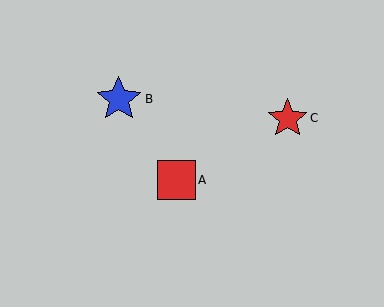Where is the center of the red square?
The center of the red square is at (176, 180).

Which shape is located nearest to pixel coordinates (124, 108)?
The blue star (labeled B) at (119, 99) is nearest to that location.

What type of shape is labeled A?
Shape A is a red square.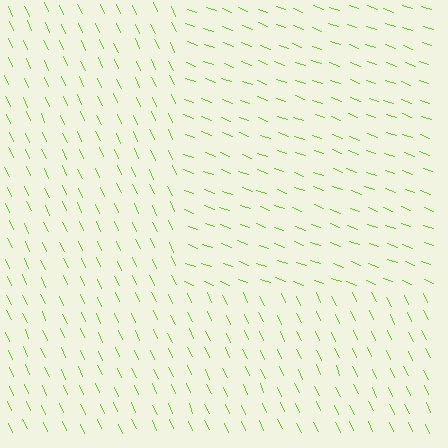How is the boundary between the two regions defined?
The boundary is defined purely by a change in line orientation (approximately 45 degrees difference). All lines are the same color and thickness.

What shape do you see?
I see a rectangle.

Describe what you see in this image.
The image is filled with small lime line segments. A rectangle region in the image has lines oriented differently from the surrounding lines, creating a visible texture boundary.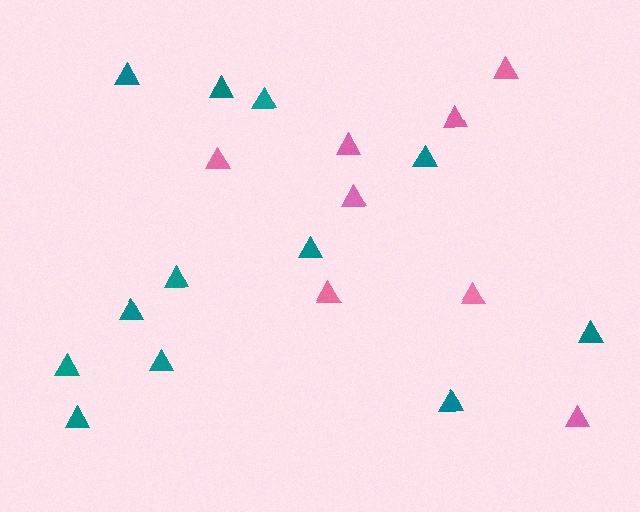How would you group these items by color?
There are 2 groups: one group of teal triangles (12) and one group of pink triangles (8).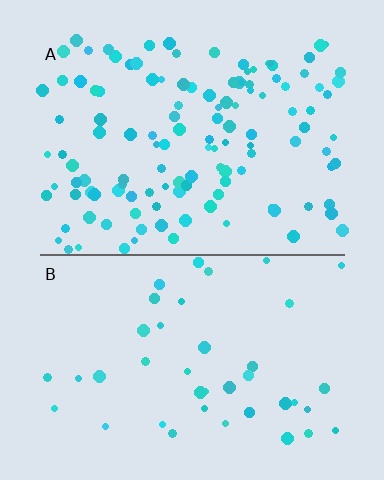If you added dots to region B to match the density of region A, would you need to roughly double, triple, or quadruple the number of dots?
Approximately triple.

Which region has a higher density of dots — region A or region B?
A (the top).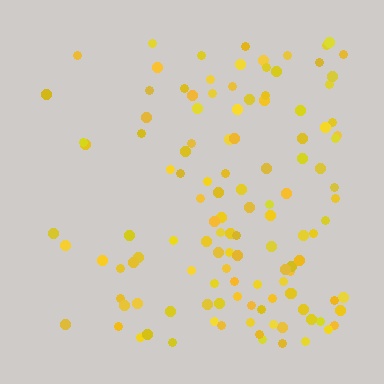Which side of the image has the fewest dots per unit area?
The left.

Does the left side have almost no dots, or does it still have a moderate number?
Still a moderate number, just noticeably fewer than the right.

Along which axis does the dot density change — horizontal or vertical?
Horizontal.